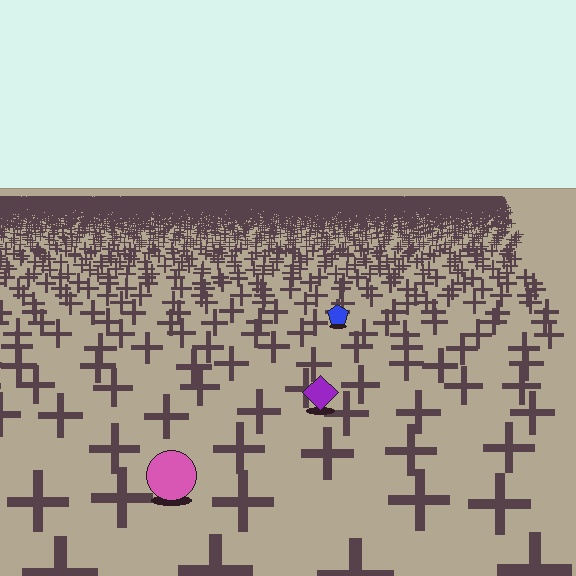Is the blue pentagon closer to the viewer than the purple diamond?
No. The purple diamond is closer — you can tell from the texture gradient: the ground texture is coarser near it.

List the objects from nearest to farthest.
From nearest to farthest: the pink circle, the purple diamond, the blue pentagon.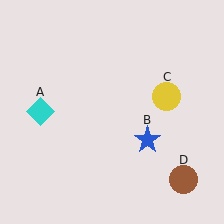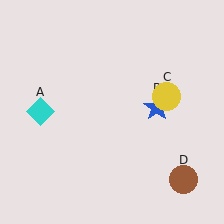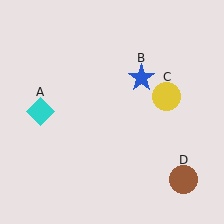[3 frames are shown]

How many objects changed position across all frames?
1 object changed position: blue star (object B).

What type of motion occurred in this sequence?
The blue star (object B) rotated counterclockwise around the center of the scene.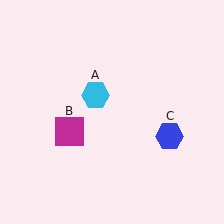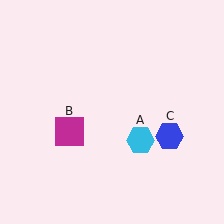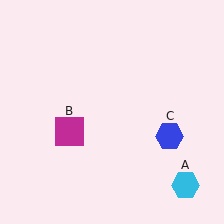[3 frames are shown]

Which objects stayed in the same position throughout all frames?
Magenta square (object B) and blue hexagon (object C) remained stationary.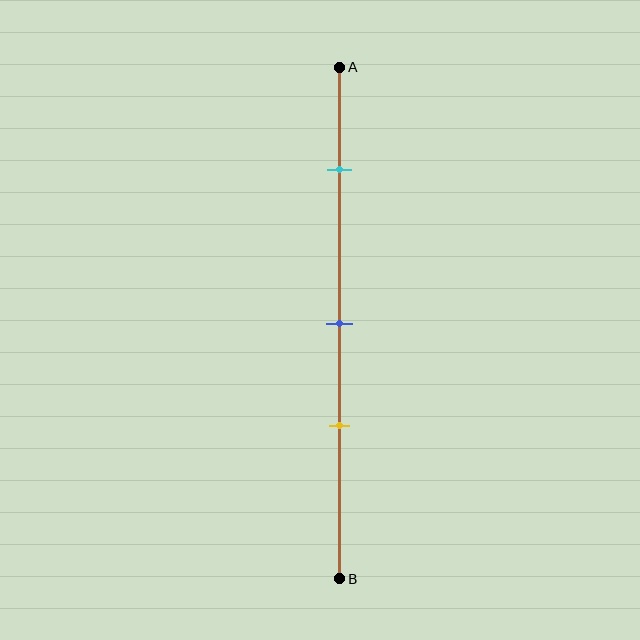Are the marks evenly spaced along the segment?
No, the marks are not evenly spaced.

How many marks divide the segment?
There are 3 marks dividing the segment.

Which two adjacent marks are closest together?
The blue and yellow marks are the closest adjacent pair.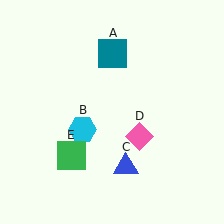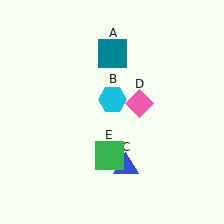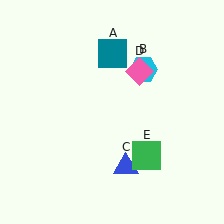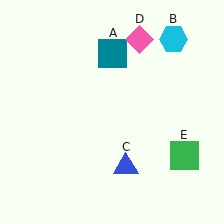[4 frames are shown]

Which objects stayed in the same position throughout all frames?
Teal square (object A) and blue triangle (object C) remained stationary.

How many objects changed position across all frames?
3 objects changed position: cyan hexagon (object B), pink diamond (object D), green square (object E).